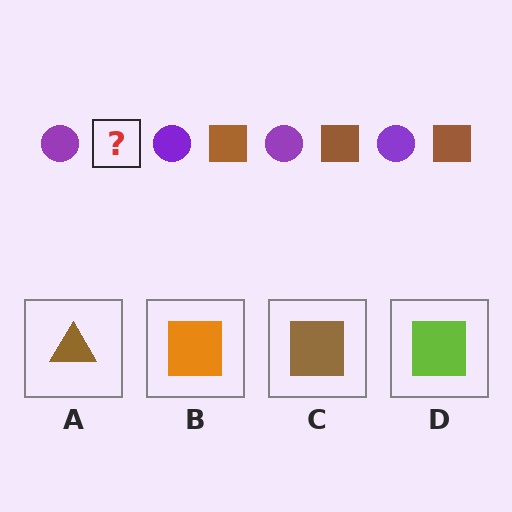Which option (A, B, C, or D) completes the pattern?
C.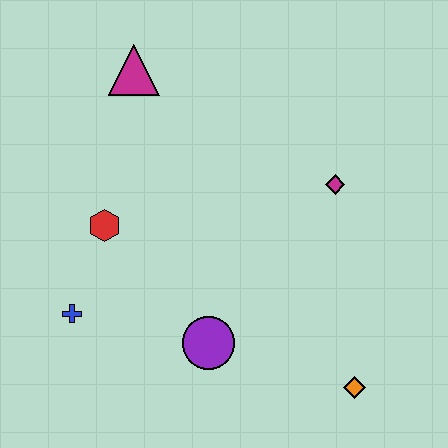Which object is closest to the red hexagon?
The blue cross is closest to the red hexagon.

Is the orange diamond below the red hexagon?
Yes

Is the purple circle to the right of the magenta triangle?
Yes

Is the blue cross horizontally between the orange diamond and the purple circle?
No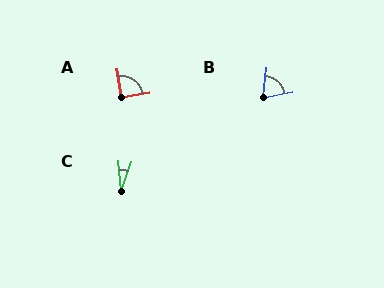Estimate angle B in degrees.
Approximately 74 degrees.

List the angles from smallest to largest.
C (24°), B (74°), A (89°).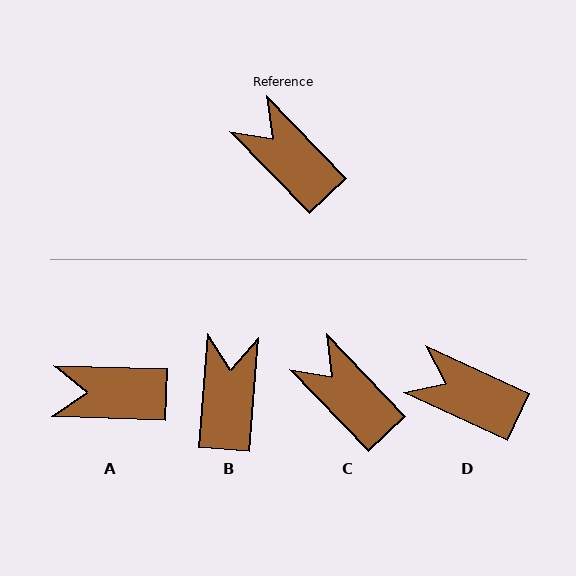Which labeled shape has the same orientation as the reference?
C.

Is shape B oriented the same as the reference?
No, it is off by about 49 degrees.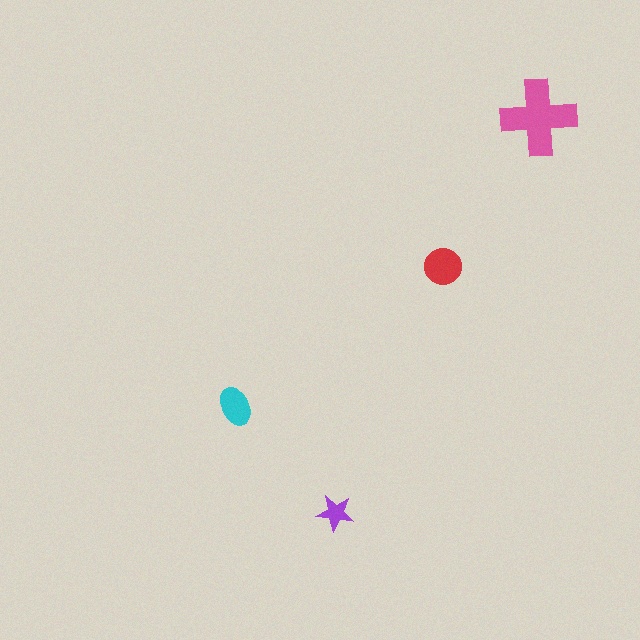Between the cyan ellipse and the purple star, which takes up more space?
The cyan ellipse.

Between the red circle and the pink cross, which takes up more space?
The pink cross.